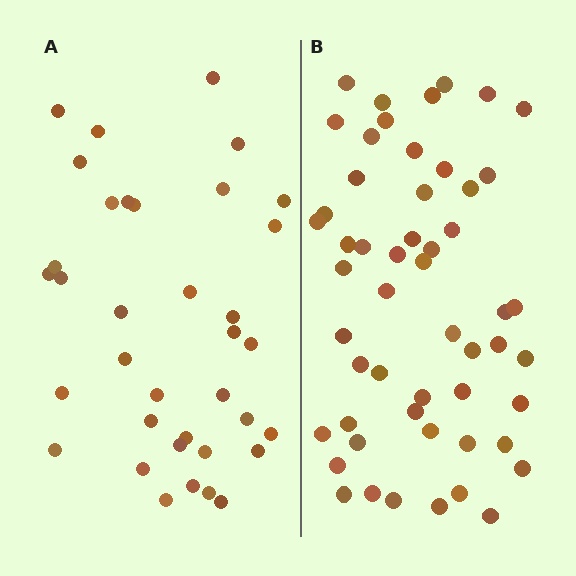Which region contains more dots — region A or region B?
Region B (the right region) has more dots.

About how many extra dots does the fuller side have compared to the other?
Region B has approximately 15 more dots than region A.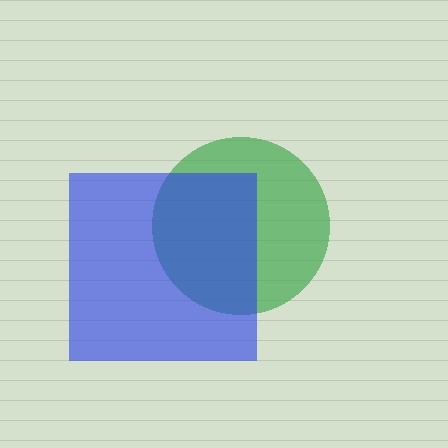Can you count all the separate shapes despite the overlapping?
Yes, there are 2 separate shapes.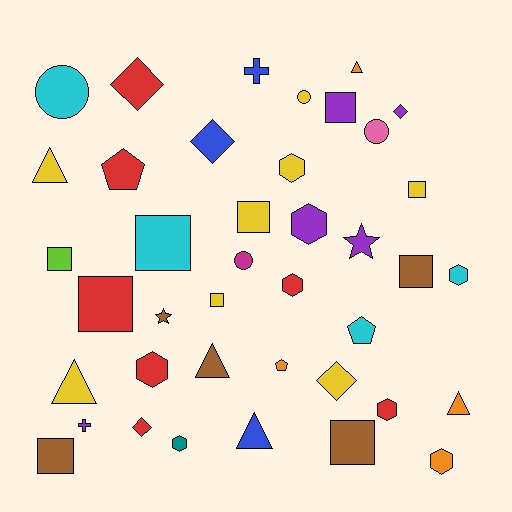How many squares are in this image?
There are 10 squares.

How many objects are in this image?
There are 40 objects.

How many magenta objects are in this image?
There is 1 magenta object.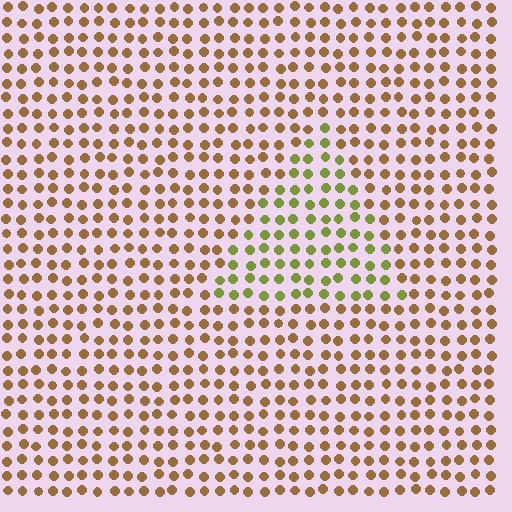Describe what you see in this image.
The image is filled with small brown elements in a uniform arrangement. A triangle-shaped region is visible where the elements are tinted to a slightly different hue, forming a subtle color boundary.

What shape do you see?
I see a triangle.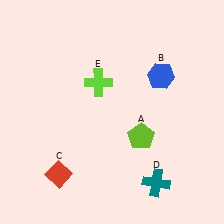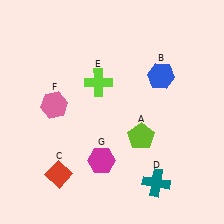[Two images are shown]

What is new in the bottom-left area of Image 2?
A magenta hexagon (G) was added in the bottom-left area of Image 2.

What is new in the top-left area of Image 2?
A pink hexagon (F) was added in the top-left area of Image 2.